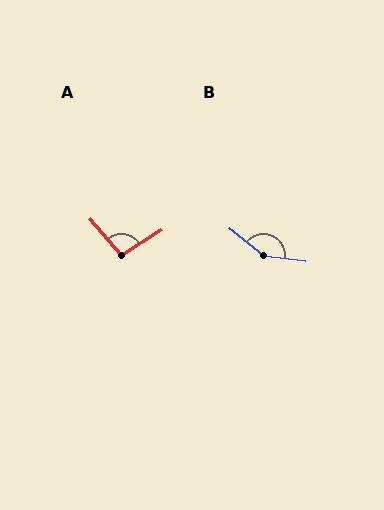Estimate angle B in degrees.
Approximately 149 degrees.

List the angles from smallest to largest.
A (99°), B (149°).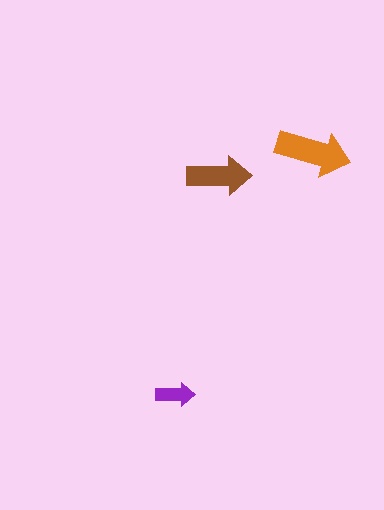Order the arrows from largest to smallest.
the orange one, the brown one, the purple one.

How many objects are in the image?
There are 3 objects in the image.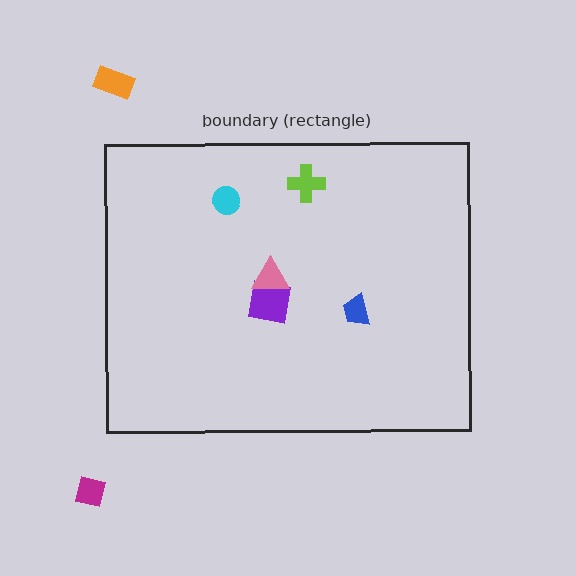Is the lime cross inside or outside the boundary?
Inside.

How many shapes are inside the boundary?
5 inside, 2 outside.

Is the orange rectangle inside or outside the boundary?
Outside.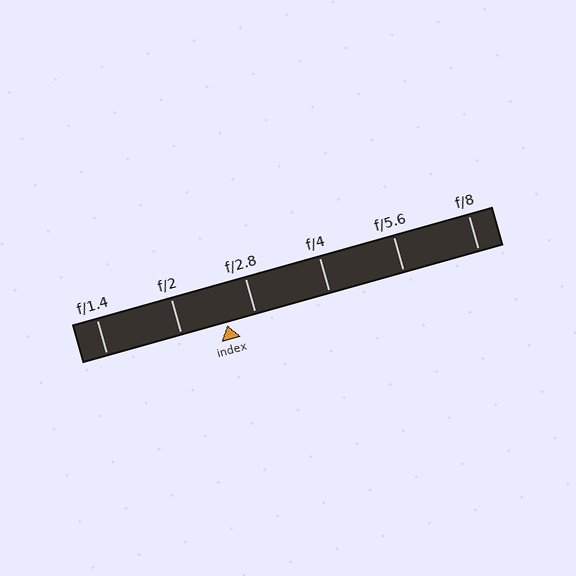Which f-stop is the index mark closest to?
The index mark is closest to f/2.8.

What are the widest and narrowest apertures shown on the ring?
The widest aperture shown is f/1.4 and the narrowest is f/8.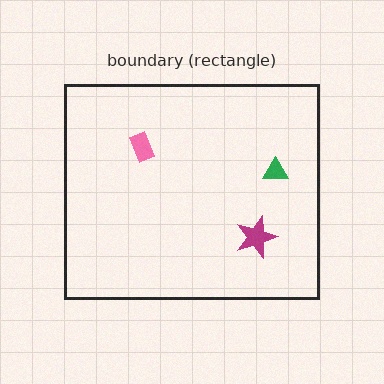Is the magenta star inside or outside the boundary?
Inside.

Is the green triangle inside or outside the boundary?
Inside.